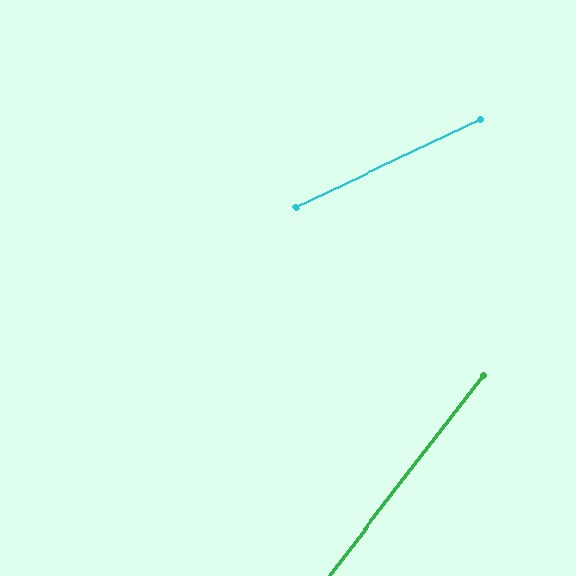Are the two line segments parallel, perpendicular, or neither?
Neither parallel nor perpendicular — they differ by about 27°.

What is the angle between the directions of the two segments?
Approximately 27 degrees.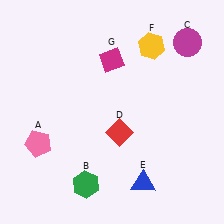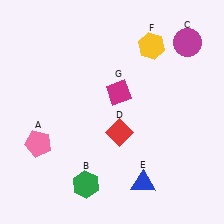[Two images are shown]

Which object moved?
The magenta diamond (G) moved down.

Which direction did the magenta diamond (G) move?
The magenta diamond (G) moved down.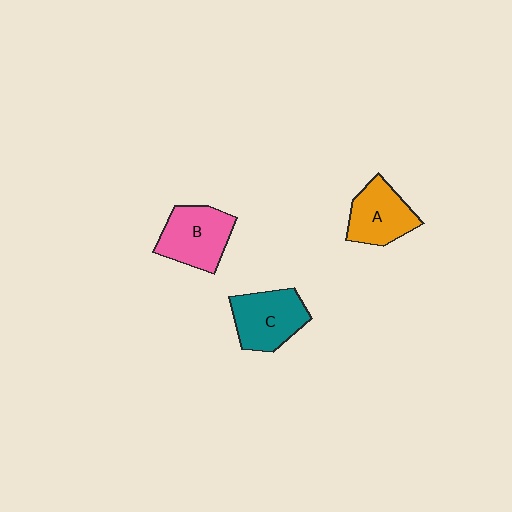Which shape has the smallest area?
Shape A (orange).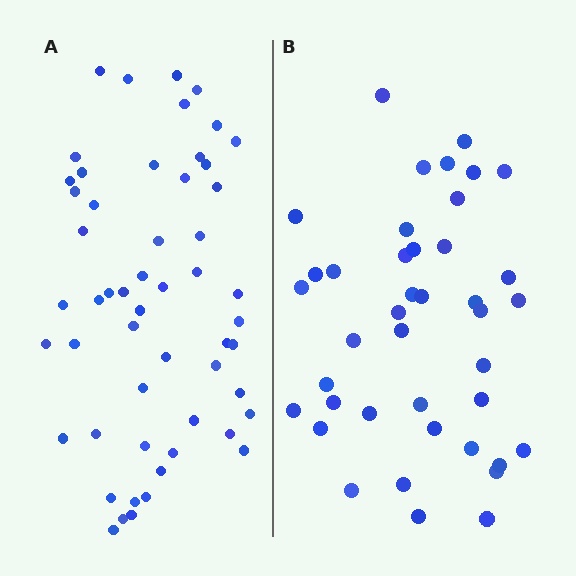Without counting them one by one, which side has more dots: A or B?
Region A (the left region) has more dots.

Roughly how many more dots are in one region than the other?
Region A has approximately 15 more dots than region B.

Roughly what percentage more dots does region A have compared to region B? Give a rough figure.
About 30% more.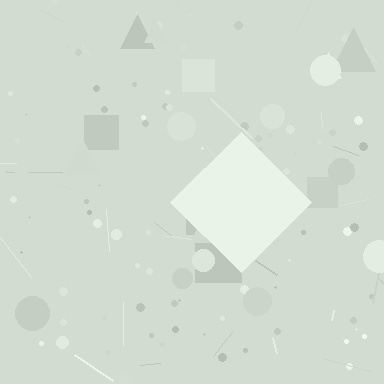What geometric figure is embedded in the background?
A diamond is embedded in the background.